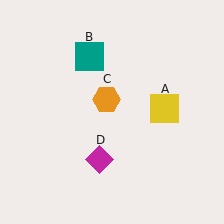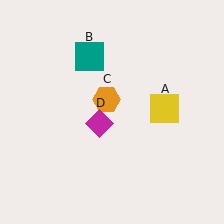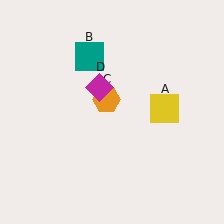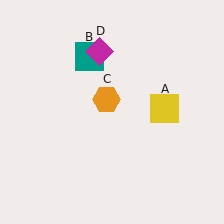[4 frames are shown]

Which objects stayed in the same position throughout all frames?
Yellow square (object A) and teal square (object B) and orange hexagon (object C) remained stationary.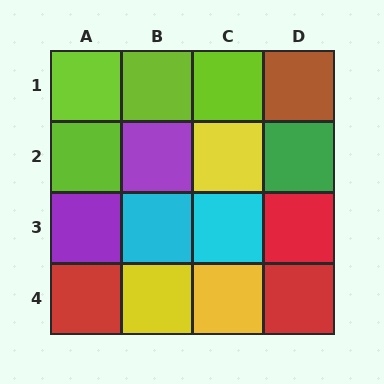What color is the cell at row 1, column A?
Lime.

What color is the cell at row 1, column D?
Brown.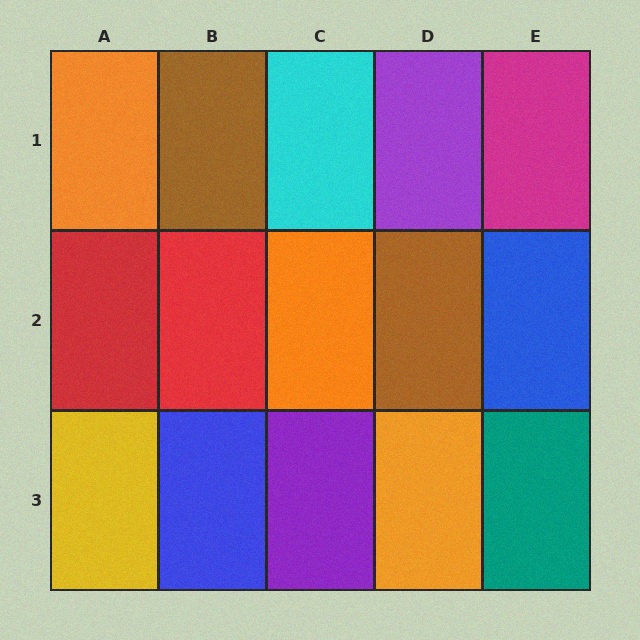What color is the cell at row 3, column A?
Yellow.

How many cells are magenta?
1 cell is magenta.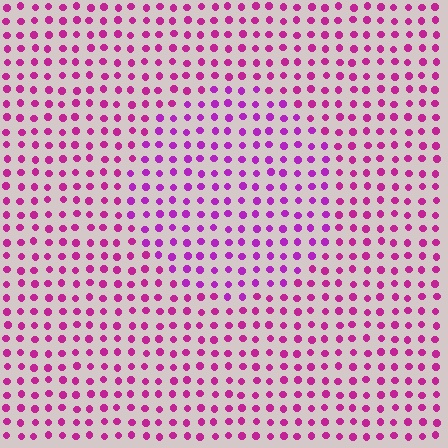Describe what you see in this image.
The image is filled with small magenta elements in a uniform arrangement. A circle-shaped region is visible where the elements are tinted to a slightly different hue, forming a subtle color boundary.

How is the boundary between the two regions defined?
The boundary is defined purely by a slight shift in hue (about 22 degrees). Spacing, size, and orientation are identical on both sides.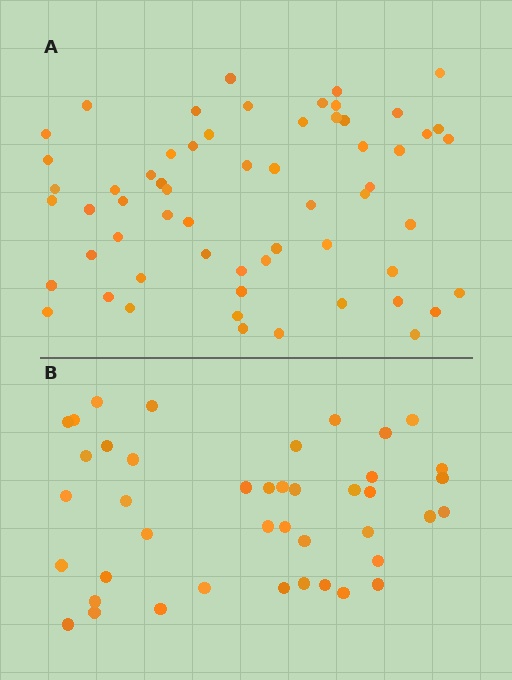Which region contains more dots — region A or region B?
Region A (the top region) has more dots.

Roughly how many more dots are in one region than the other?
Region A has approximately 20 more dots than region B.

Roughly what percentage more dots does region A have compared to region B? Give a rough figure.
About 45% more.